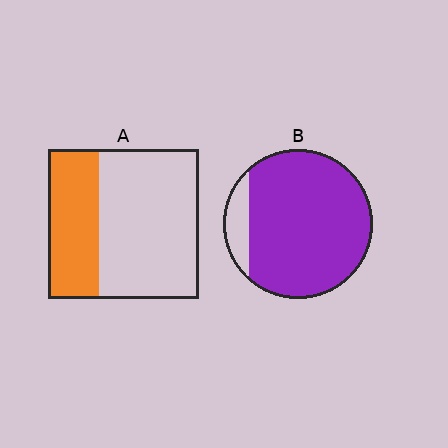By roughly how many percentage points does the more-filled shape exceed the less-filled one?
By roughly 55 percentage points (B over A).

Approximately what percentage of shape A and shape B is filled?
A is approximately 35% and B is approximately 90%.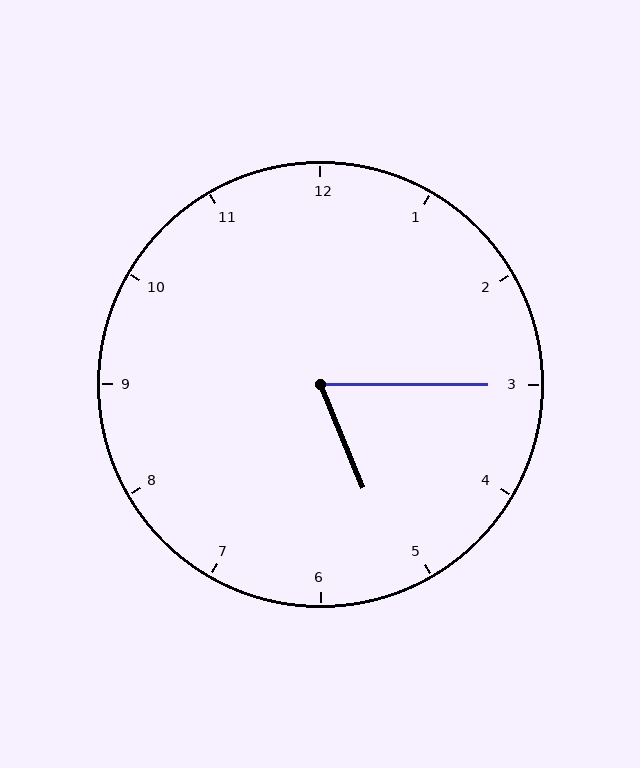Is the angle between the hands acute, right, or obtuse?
It is acute.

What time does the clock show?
5:15.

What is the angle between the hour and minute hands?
Approximately 68 degrees.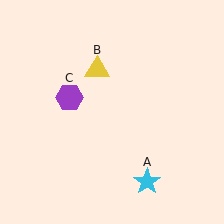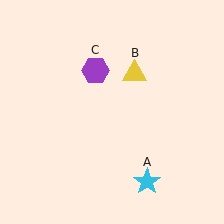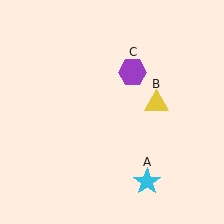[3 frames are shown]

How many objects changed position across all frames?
2 objects changed position: yellow triangle (object B), purple hexagon (object C).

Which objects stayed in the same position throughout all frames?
Cyan star (object A) remained stationary.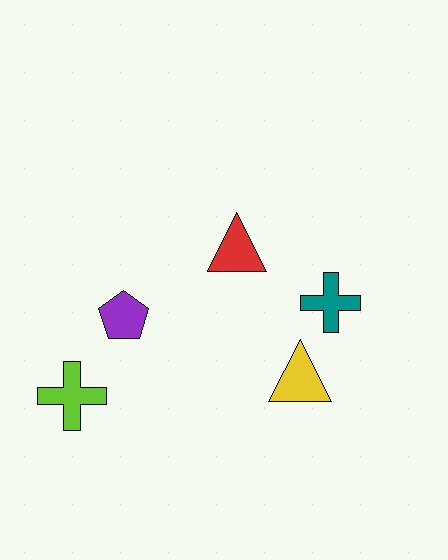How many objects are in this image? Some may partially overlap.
There are 5 objects.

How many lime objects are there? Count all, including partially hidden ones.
There is 1 lime object.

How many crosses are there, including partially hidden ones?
There are 2 crosses.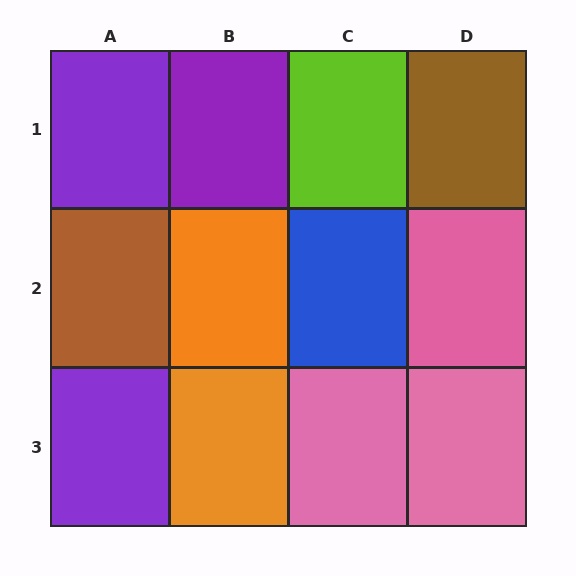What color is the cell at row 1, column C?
Lime.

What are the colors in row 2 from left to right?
Brown, orange, blue, pink.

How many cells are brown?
2 cells are brown.